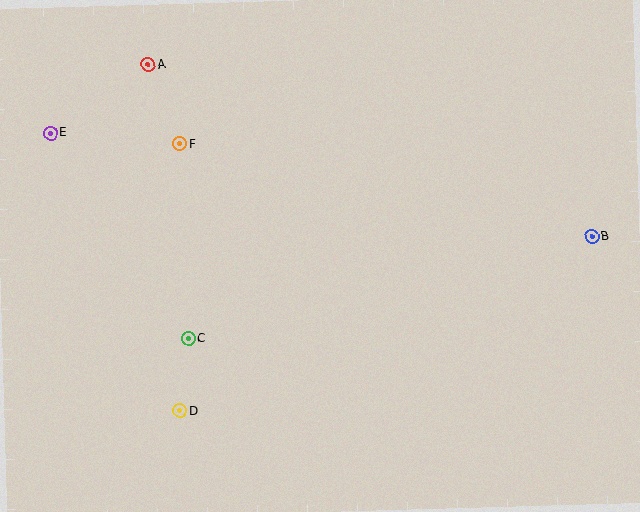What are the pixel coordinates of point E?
Point E is at (51, 133).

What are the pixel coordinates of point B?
Point B is at (592, 237).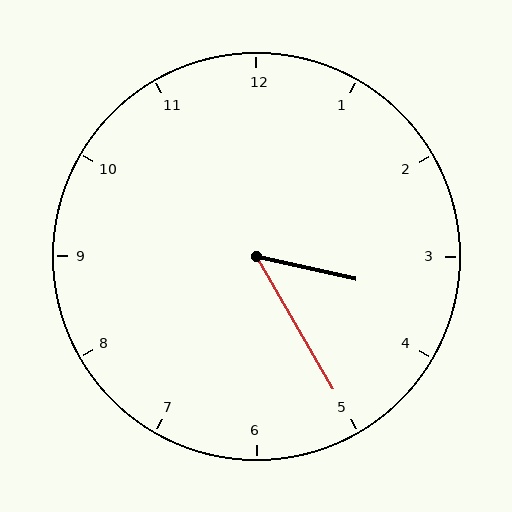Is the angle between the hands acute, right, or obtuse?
It is acute.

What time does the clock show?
3:25.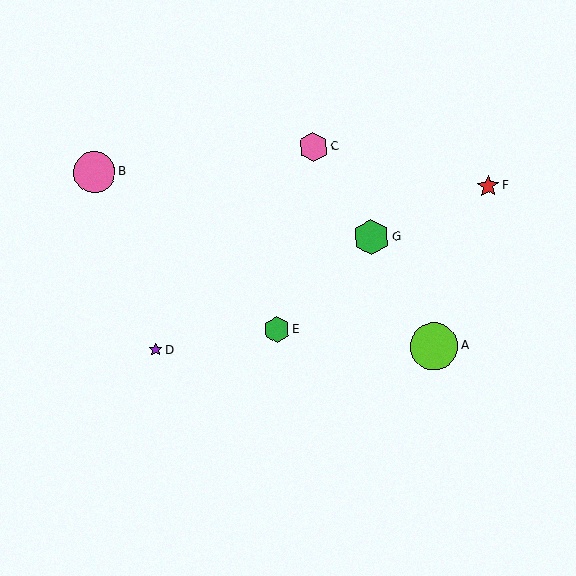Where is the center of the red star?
The center of the red star is at (488, 186).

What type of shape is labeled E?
Shape E is a green hexagon.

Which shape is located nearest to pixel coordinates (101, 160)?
The pink circle (labeled B) at (94, 172) is nearest to that location.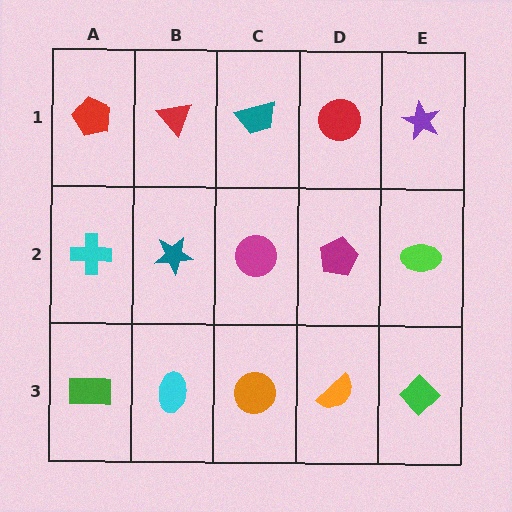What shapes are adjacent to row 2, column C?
A teal trapezoid (row 1, column C), an orange circle (row 3, column C), a teal star (row 2, column B), a magenta pentagon (row 2, column D).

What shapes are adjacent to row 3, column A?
A cyan cross (row 2, column A), a cyan ellipse (row 3, column B).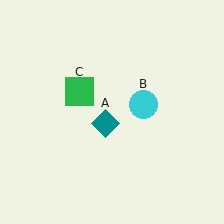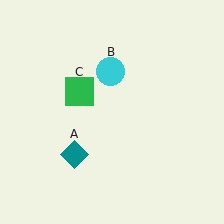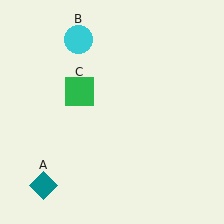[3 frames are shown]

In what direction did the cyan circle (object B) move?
The cyan circle (object B) moved up and to the left.